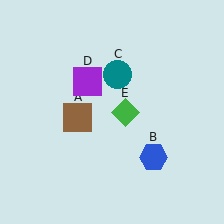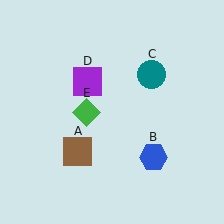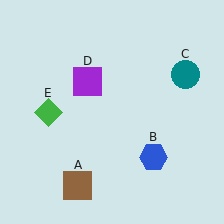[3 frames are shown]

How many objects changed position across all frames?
3 objects changed position: brown square (object A), teal circle (object C), green diamond (object E).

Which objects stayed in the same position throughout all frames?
Blue hexagon (object B) and purple square (object D) remained stationary.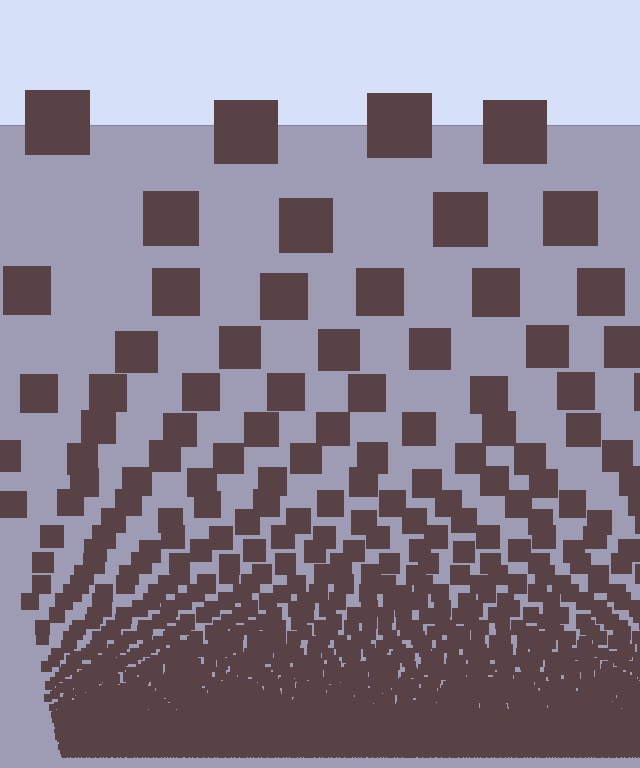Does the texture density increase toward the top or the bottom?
Density increases toward the bottom.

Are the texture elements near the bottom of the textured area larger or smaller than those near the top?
Smaller. The gradient is inverted — elements near the bottom are smaller and denser.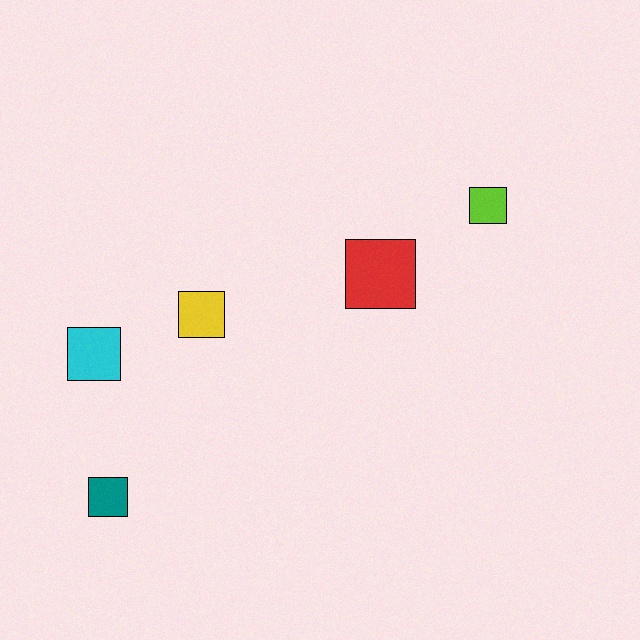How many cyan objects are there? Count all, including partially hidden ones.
There is 1 cyan object.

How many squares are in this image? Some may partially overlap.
There are 5 squares.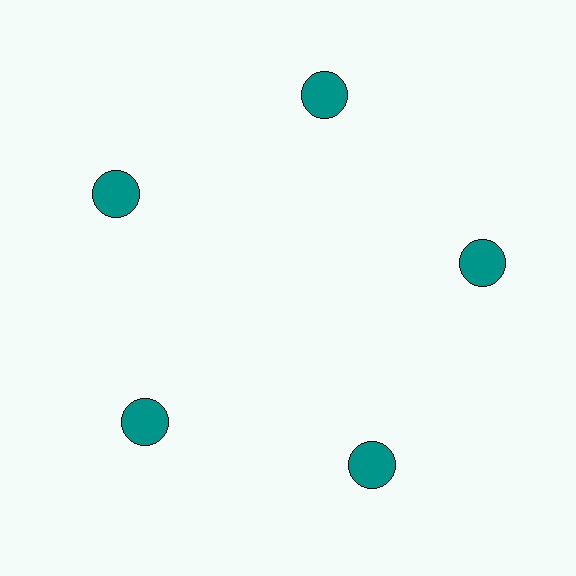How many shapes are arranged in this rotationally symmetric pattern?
There are 5 shapes, arranged in 5 groups of 1.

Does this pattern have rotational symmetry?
Yes, this pattern has 5-fold rotational symmetry. It looks the same after rotating 72 degrees around the center.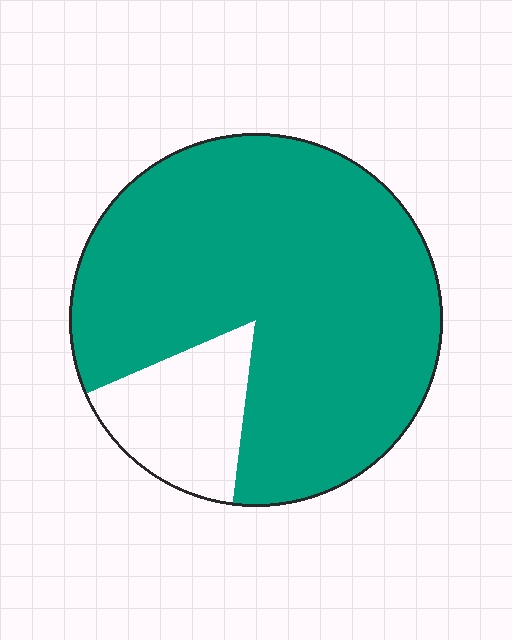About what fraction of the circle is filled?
About five sixths (5/6).